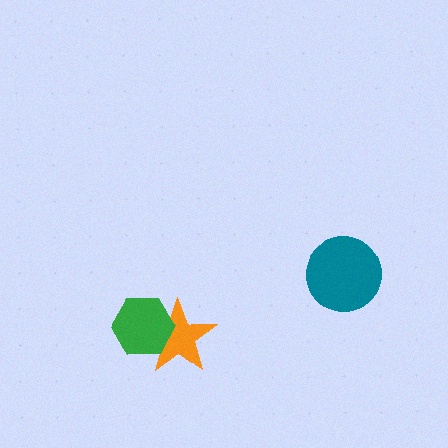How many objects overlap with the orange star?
1 object overlaps with the orange star.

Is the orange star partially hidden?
Yes, it is partially covered by another shape.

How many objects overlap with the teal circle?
0 objects overlap with the teal circle.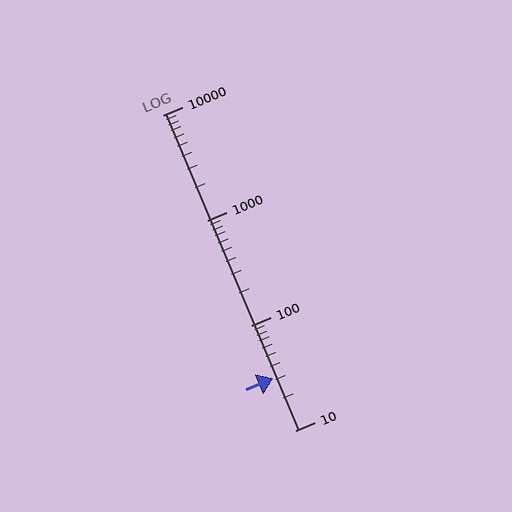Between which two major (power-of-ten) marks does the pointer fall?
The pointer is between 10 and 100.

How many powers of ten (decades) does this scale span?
The scale spans 3 decades, from 10 to 10000.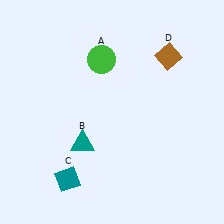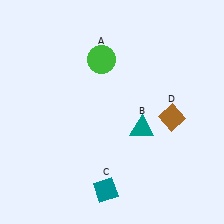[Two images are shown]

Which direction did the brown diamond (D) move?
The brown diamond (D) moved down.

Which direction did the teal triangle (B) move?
The teal triangle (B) moved right.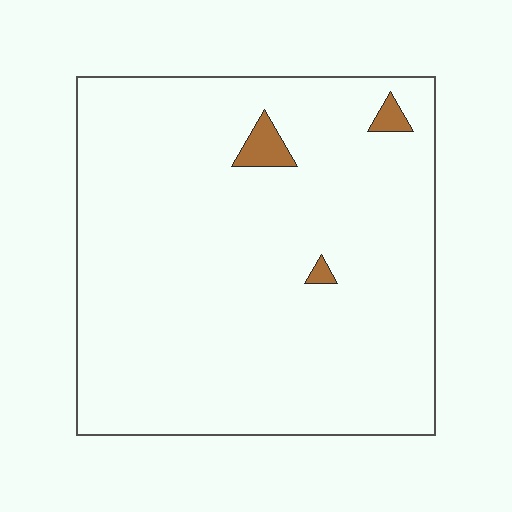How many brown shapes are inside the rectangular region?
3.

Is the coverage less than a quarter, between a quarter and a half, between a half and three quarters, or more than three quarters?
Less than a quarter.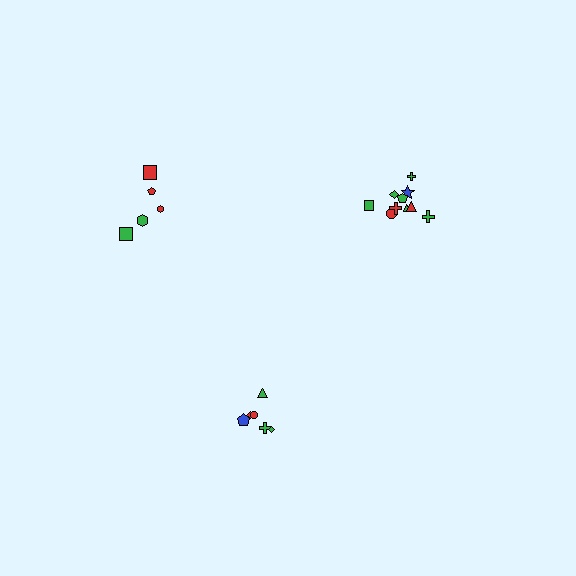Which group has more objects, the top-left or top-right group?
The top-right group.